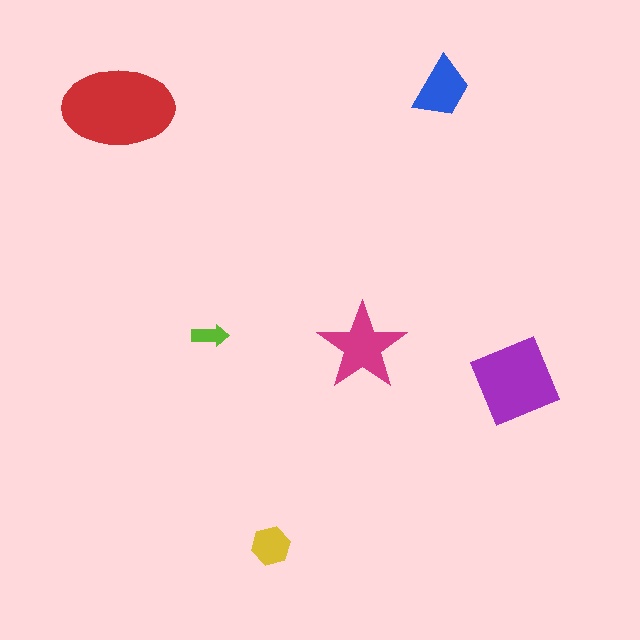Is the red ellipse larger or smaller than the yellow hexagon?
Larger.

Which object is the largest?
The red ellipse.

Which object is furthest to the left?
The red ellipse is leftmost.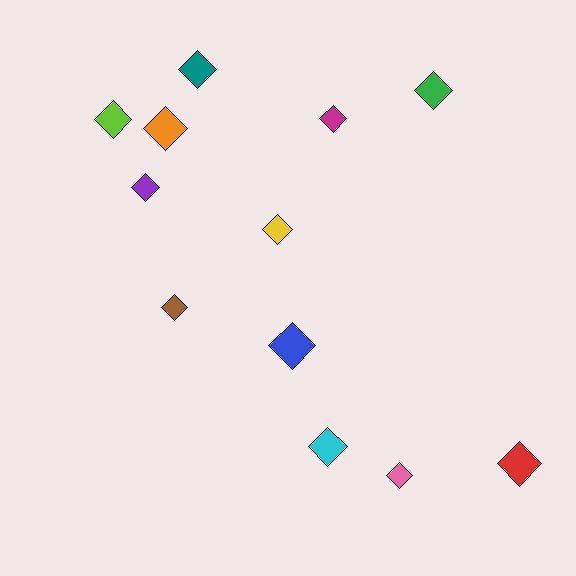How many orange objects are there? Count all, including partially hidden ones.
There is 1 orange object.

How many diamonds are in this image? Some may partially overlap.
There are 12 diamonds.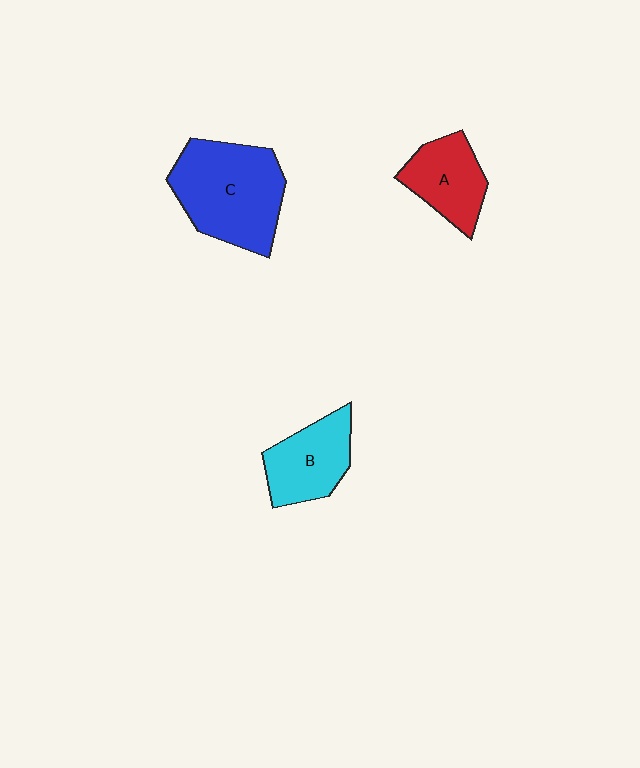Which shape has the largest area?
Shape C (blue).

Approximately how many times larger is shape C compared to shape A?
Approximately 1.8 times.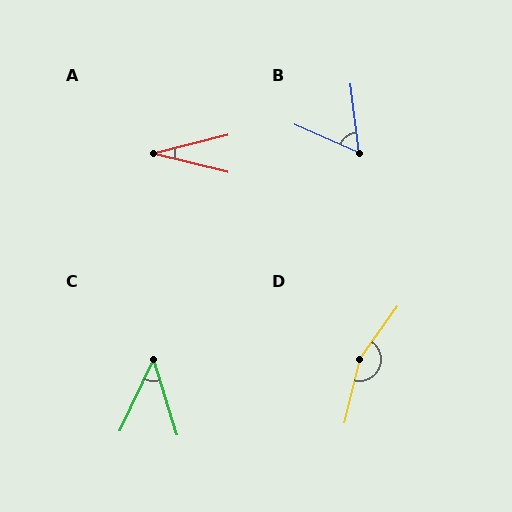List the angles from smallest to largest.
A (28°), C (43°), B (59°), D (158°).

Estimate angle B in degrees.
Approximately 59 degrees.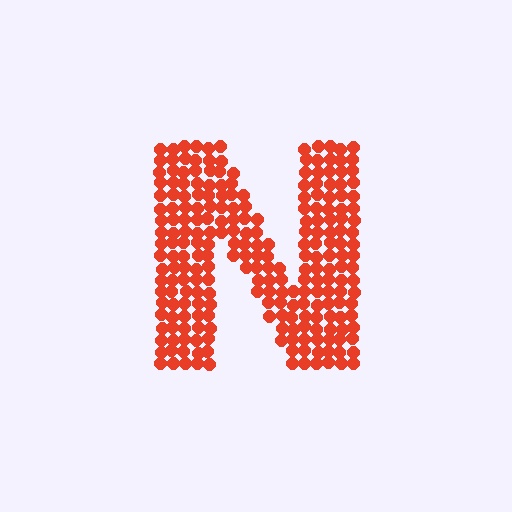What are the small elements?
The small elements are circles.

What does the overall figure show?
The overall figure shows the letter N.